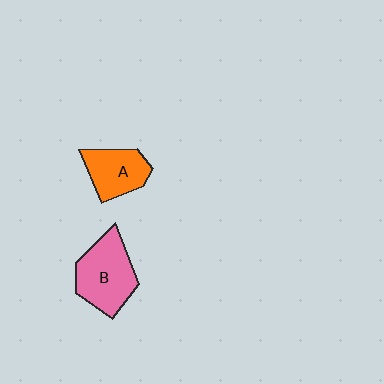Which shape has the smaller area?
Shape A (orange).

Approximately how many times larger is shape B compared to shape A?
Approximately 1.4 times.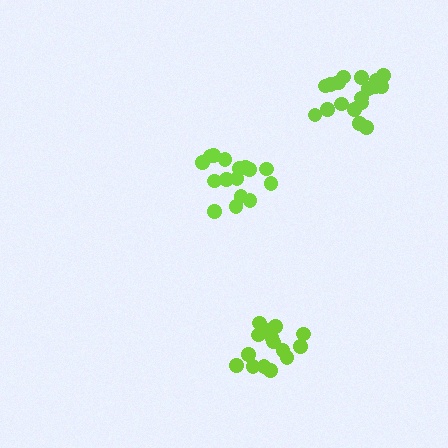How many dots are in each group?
Group 1: 16 dots, Group 2: 18 dots, Group 3: 15 dots (49 total).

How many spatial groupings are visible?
There are 3 spatial groupings.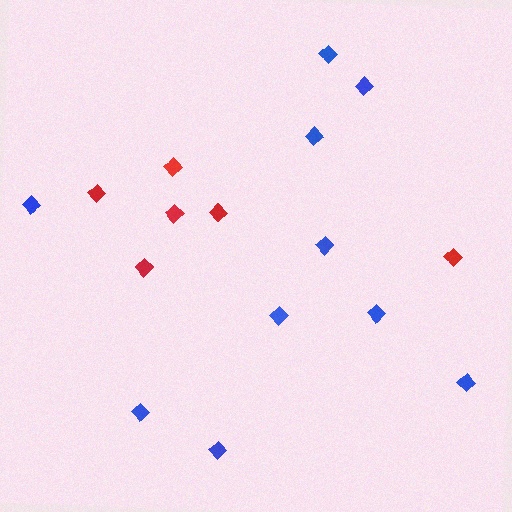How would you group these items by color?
There are 2 groups: one group of red diamonds (6) and one group of blue diamonds (10).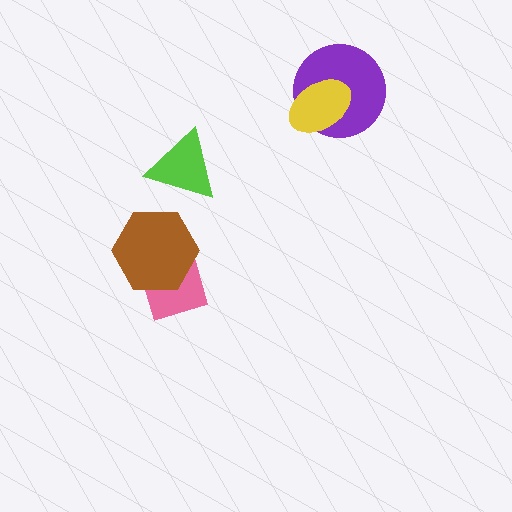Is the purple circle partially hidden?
Yes, it is partially covered by another shape.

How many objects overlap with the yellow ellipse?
1 object overlaps with the yellow ellipse.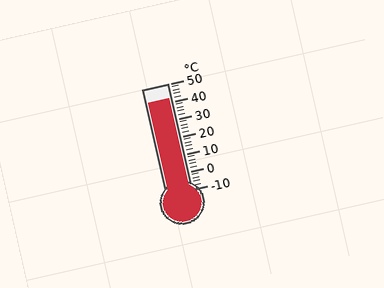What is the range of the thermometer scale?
The thermometer scale ranges from -10°C to 50°C.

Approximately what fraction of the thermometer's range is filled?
The thermometer is filled to approximately 85% of its range.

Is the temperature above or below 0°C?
The temperature is above 0°C.